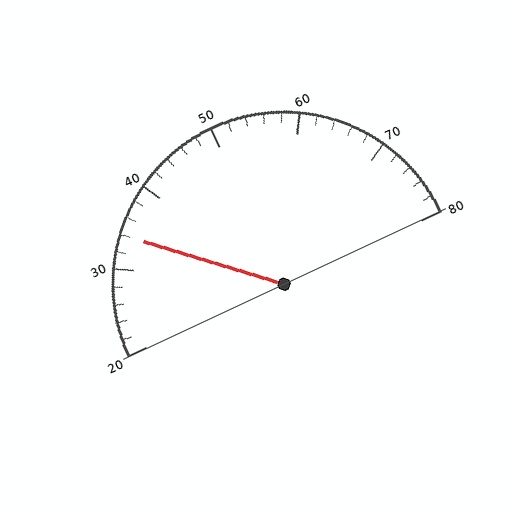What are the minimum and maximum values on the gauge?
The gauge ranges from 20 to 80.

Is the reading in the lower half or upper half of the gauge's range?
The reading is in the lower half of the range (20 to 80).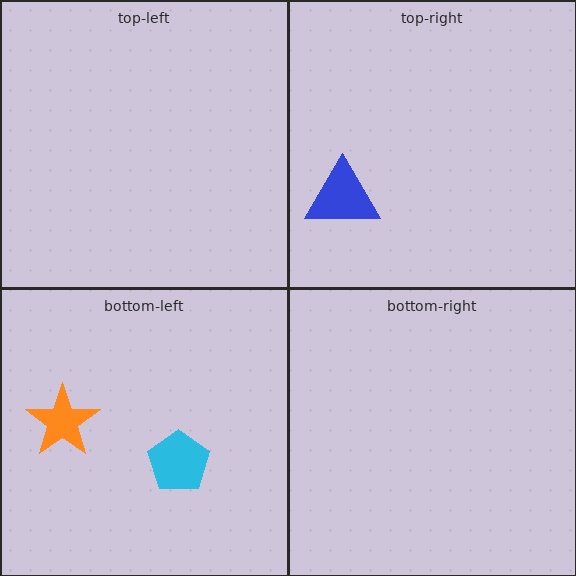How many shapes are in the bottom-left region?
2.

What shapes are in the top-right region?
The blue triangle.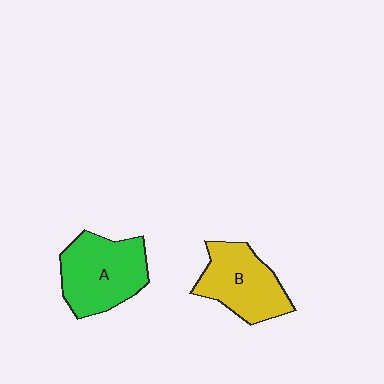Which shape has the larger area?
Shape A (green).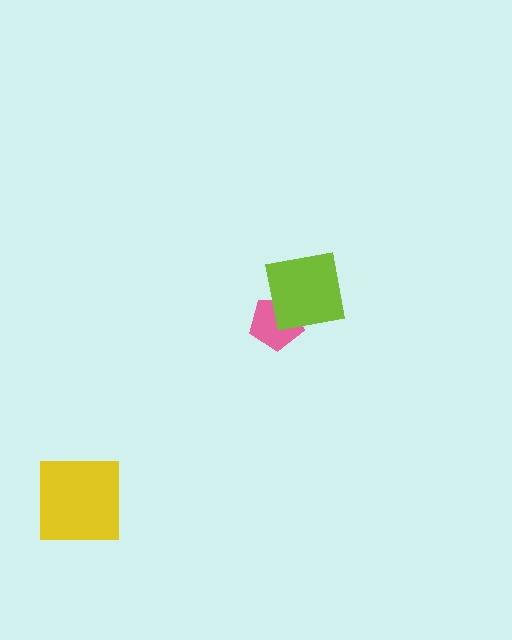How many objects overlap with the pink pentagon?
1 object overlaps with the pink pentagon.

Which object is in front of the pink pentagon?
The lime square is in front of the pink pentagon.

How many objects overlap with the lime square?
1 object overlaps with the lime square.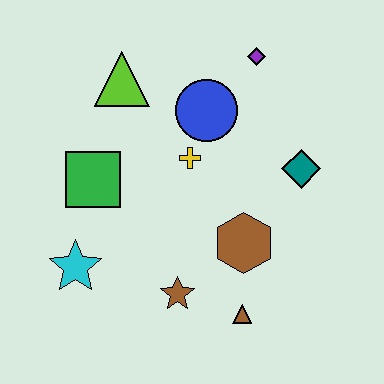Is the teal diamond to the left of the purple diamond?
No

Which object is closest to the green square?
The cyan star is closest to the green square.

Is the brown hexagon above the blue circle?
No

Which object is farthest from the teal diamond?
The cyan star is farthest from the teal diamond.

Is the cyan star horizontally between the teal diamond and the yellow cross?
No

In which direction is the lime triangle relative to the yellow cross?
The lime triangle is above the yellow cross.